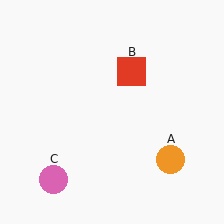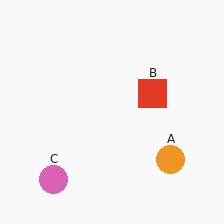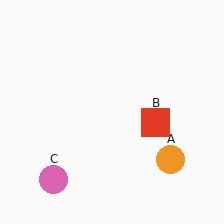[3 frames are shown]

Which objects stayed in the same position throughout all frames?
Orange circle (object A) and pink circle (object C) remained stationary.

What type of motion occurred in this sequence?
The red square (object B) rotated clockwise around the center of the scene.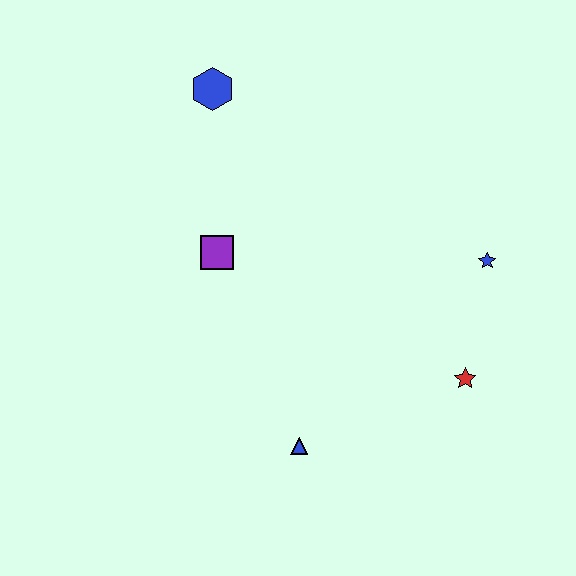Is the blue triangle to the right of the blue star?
No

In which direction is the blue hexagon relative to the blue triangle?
The blue hexagon is above the blue triangle.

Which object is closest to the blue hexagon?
The purple square is closest to the blue hexagon.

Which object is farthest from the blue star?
The blue hexagon is farthest from the blue star.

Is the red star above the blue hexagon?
No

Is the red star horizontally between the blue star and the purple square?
Yes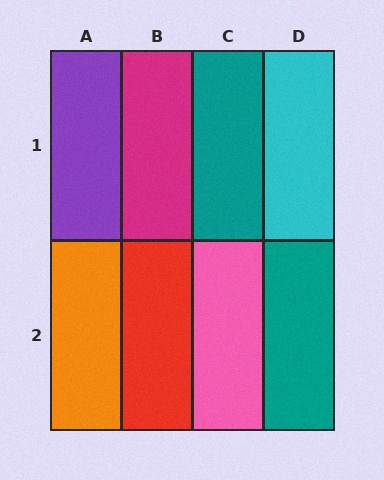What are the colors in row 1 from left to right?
Purple, magenta, teal, cyan.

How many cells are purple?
1 cell is purple.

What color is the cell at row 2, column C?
Pink.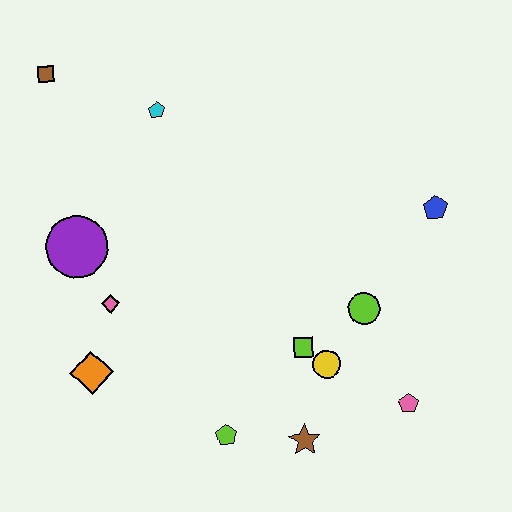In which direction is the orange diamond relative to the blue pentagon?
The orange diamond is to the left of the blue pentagon.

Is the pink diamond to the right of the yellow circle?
No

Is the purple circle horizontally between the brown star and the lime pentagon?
No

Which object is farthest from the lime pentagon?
The brown square is farthest from the lime pentagon.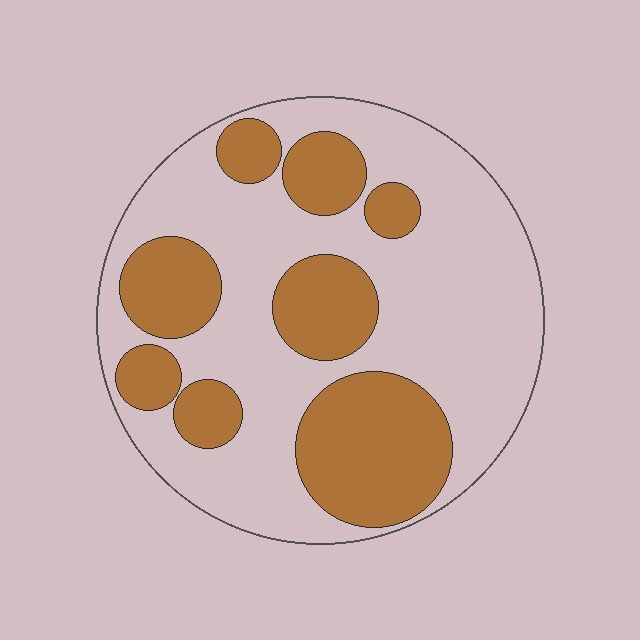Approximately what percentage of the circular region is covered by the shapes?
Approximately 35%.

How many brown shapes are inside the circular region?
8.